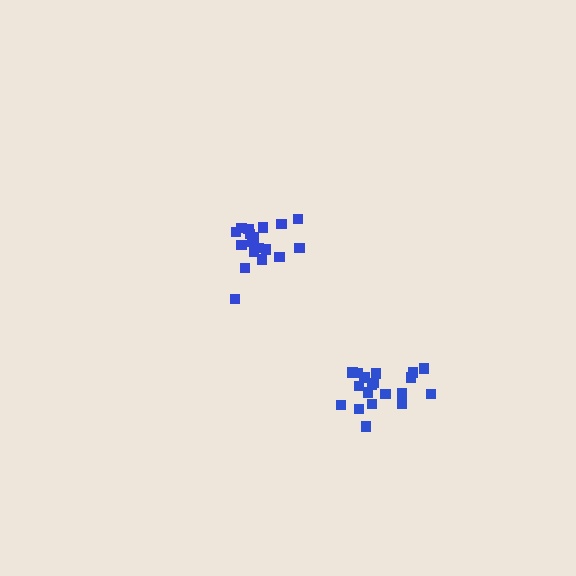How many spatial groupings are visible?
There are 2 spatial groupings.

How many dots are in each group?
Group 1: 20 dots, Group 2: 19 dots (39 total).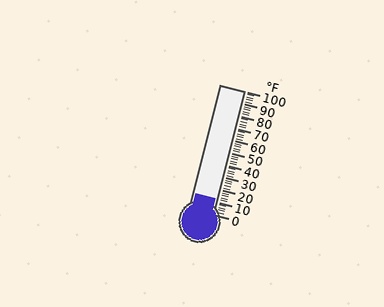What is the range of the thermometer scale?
The thermometer scale ranges from 0°F to 100°F.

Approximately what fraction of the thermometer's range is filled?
The thermometer is filled to approximately 10% of its range.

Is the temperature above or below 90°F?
The temperature is below 90°F.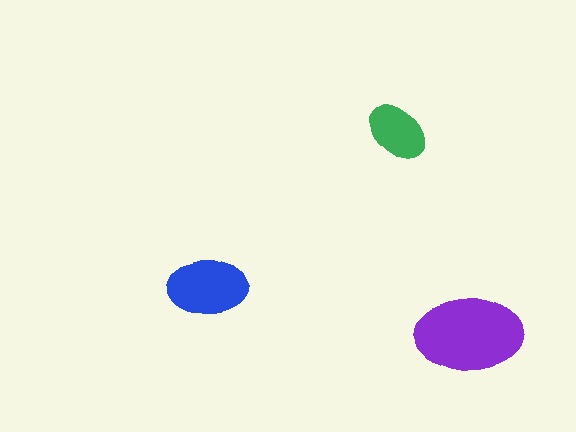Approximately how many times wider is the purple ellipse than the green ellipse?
About 1.5 times wider.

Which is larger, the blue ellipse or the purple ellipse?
The purple one.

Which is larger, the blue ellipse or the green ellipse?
The blue one.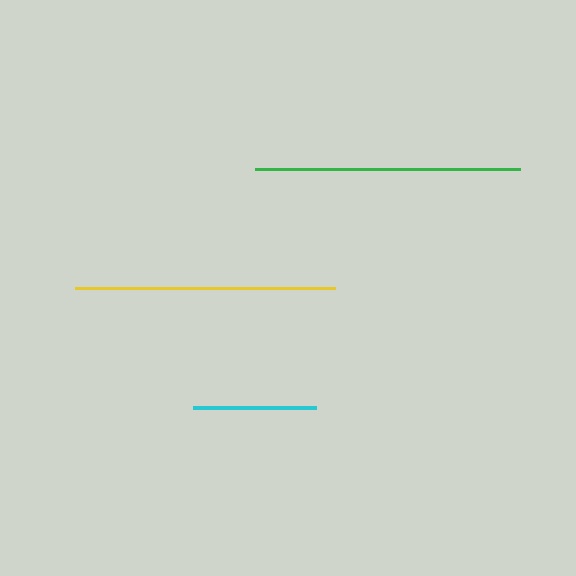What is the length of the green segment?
The green segment is approximately 265 pixels long.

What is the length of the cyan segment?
The cyan segment is approximately 124 pixels long.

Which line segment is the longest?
The green line is the longest at approximately 265 pixels.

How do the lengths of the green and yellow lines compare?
The green and yellow lines are approximately the same length.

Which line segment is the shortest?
The cyan line is the shortest at approximately 124 pixels.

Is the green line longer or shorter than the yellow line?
The green line is longer than the yellow line.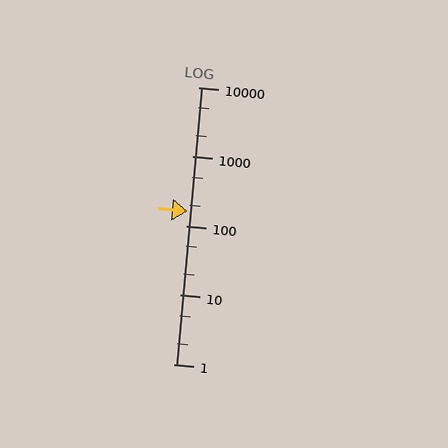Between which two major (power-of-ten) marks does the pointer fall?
The pointer is between 100 and 1000.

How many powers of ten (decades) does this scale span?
The scale spans 4 decades, from 1 to 10000.